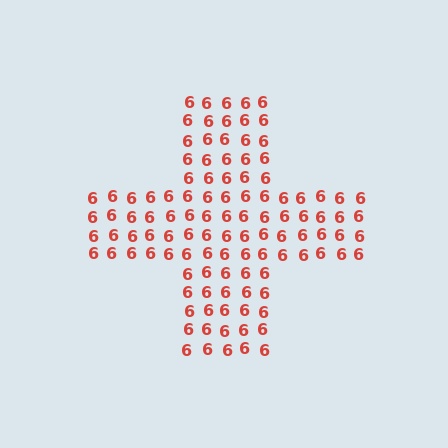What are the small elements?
The small elements are digit 6's.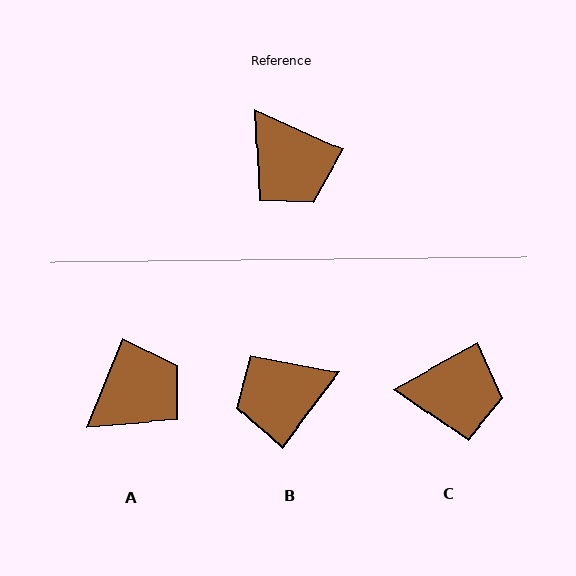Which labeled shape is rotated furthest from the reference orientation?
B, about 103 degrees away.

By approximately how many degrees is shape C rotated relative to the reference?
Approximately 53 degrees counter-clockwise.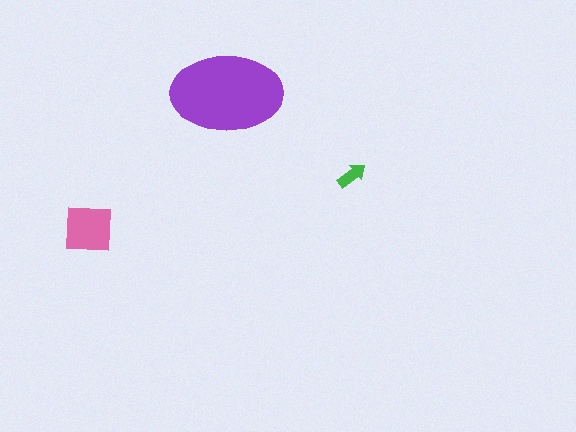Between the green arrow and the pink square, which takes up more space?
The pink square.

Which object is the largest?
The purple ellipse.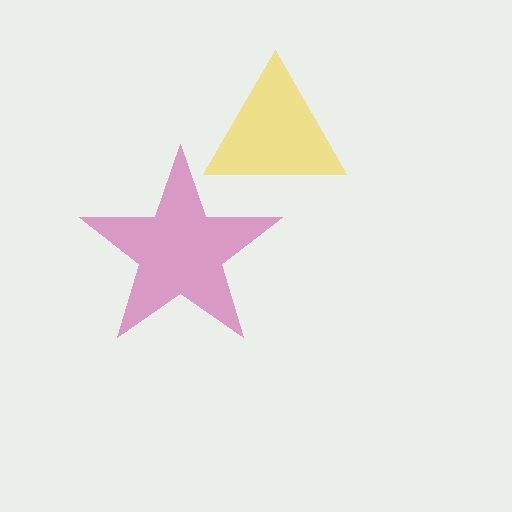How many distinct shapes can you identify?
There are 2 distinct shapes: a yellow triangle, a magenta star.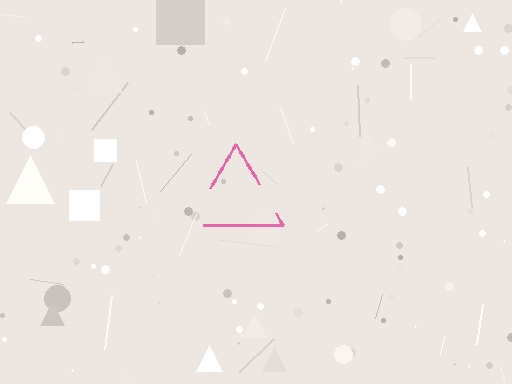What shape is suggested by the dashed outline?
The dashed outline suggests a triangle.